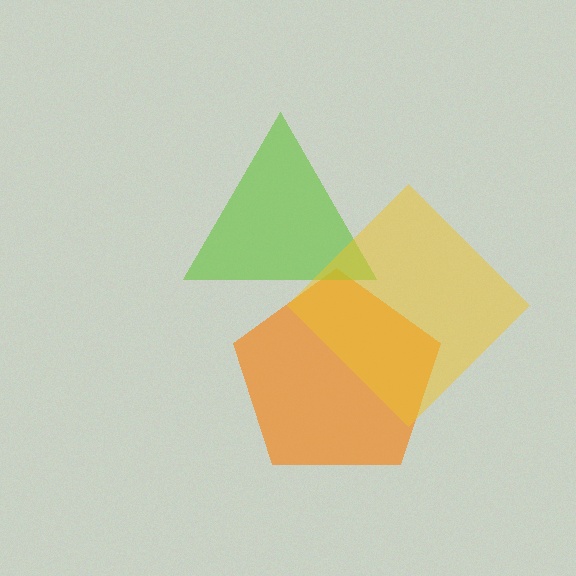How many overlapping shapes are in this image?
There are 3 overlapping shapes in the image.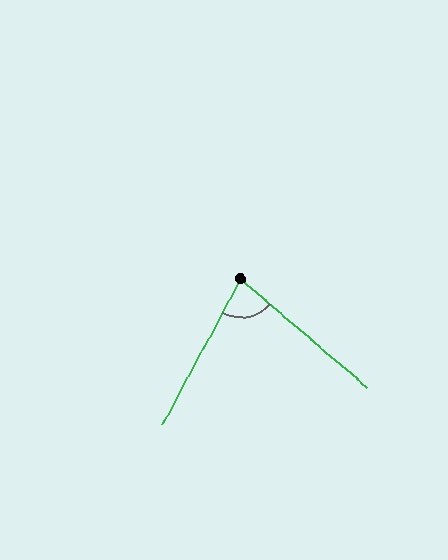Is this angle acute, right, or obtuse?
It is acute.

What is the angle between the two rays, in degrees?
Approximately 78 degrees.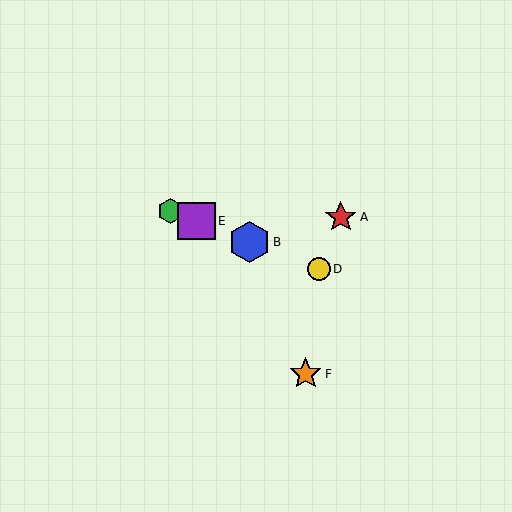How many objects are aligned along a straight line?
4 objects (B, C, D, E) are aligned along a straight line.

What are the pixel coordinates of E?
Object E is at (196, 221).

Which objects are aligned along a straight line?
Objects B, C, D, E are aligned along a straight line.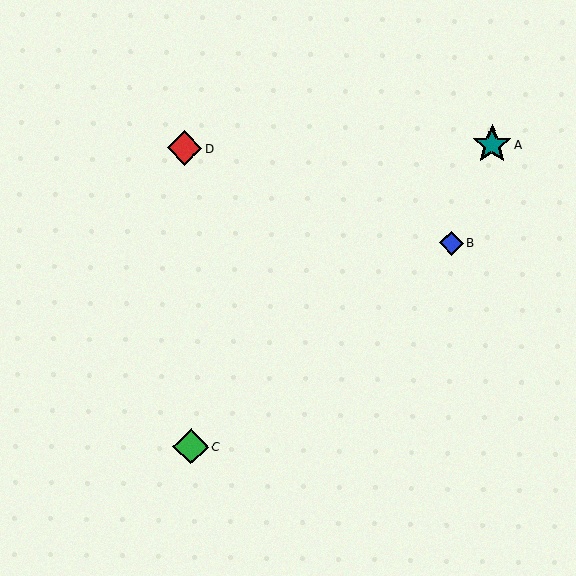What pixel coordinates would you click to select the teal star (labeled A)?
Click at (492, 145) to select the teal star A.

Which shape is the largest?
The teal star (labeled A) is the largest.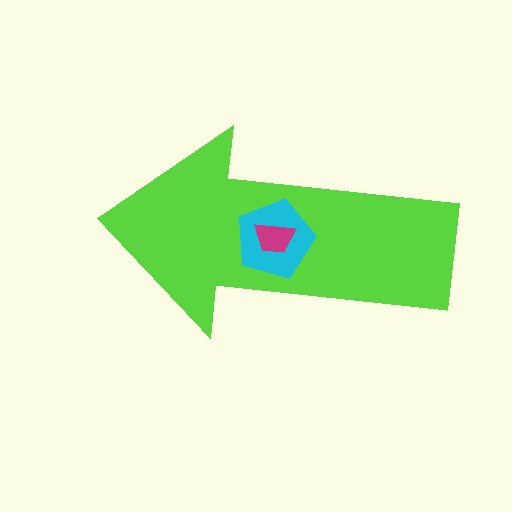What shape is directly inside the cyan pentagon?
The magenta trapezoid.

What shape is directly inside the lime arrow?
The cyan pentagon.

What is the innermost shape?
The magenta trapezoid.